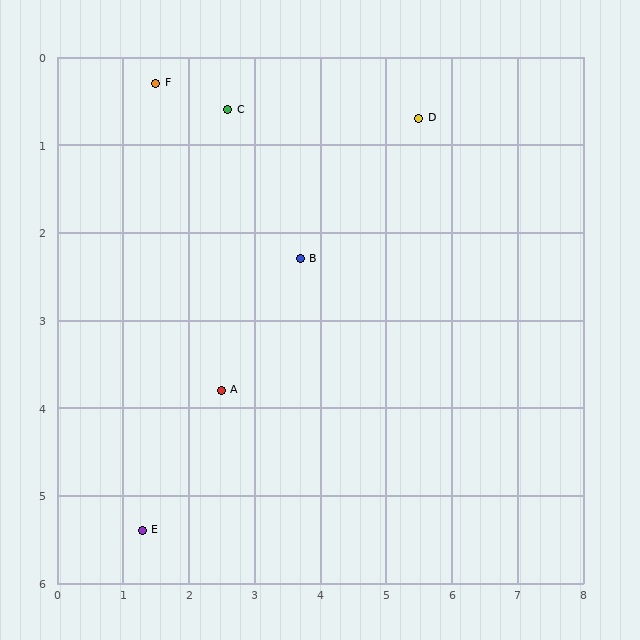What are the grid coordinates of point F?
Point F is at approximately (1.5, 0.3).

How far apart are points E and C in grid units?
Points E and C are about 5.0 grid units apart.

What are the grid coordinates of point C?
Point C is at approximately (2.6, 0.6).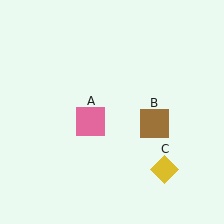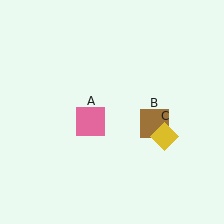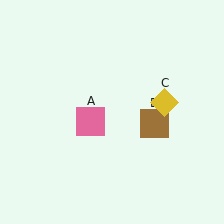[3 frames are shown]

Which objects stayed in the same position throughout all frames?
Pink square (object A) and brown square (object B) remained stationary.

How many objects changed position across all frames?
1 object changed position: yellow diamond (object C).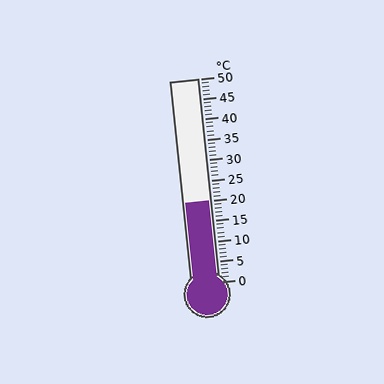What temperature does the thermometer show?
The thermometer shows approximately 20°C.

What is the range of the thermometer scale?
The thermometer scale ranges from 0°C to 50°C.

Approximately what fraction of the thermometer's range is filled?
The thermometer is filled to approximately 40% of its range.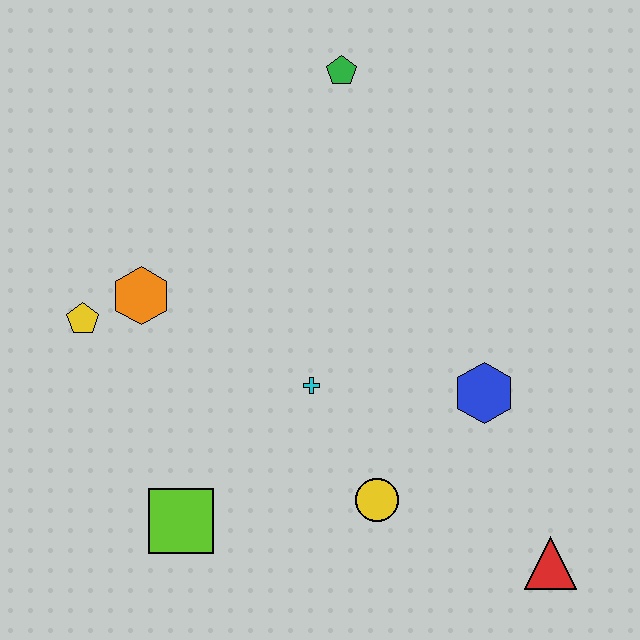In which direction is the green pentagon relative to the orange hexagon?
The green pentagon is above the orange hexagon.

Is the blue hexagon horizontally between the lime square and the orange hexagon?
No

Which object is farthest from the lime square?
The green pentagon is farthest from the lime square.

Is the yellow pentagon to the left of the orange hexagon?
Yes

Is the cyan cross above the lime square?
Yes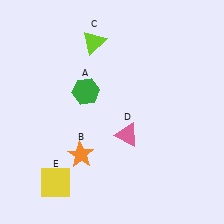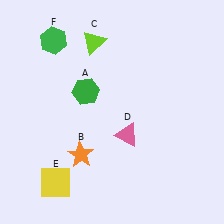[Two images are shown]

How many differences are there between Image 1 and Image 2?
There is 1 difference between the two images.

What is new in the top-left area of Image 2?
A green hexagon (F) was added in the top-left area of Image 2.